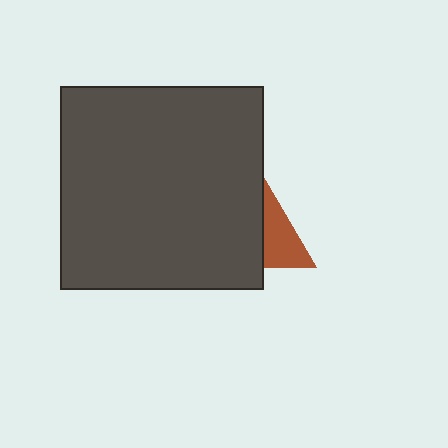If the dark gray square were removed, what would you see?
You would see the complete brown triangle.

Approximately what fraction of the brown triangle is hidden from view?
Roughly 58% of the brown triangle is hidden behind the dark gray square.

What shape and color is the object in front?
The object in front is a dark gray square.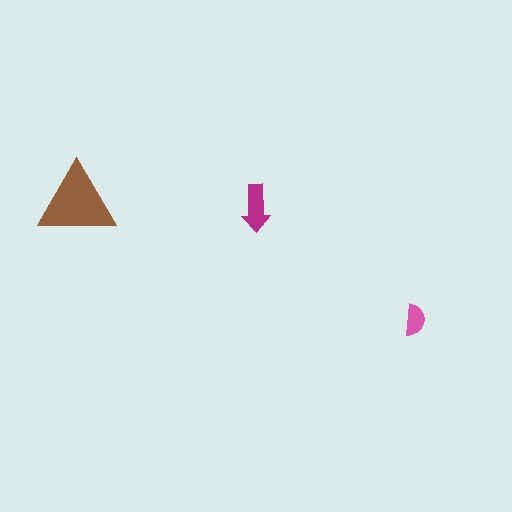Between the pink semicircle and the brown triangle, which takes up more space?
The brown triangle.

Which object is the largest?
The brown triangle.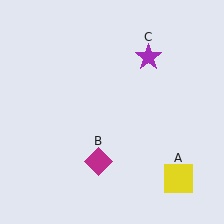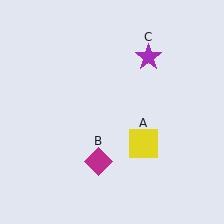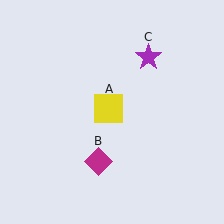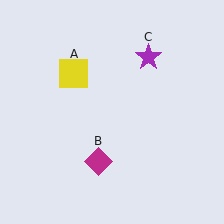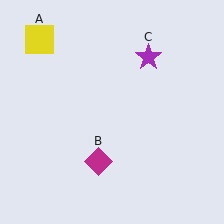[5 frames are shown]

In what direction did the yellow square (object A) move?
The yellow square (object A) moved up and to the left.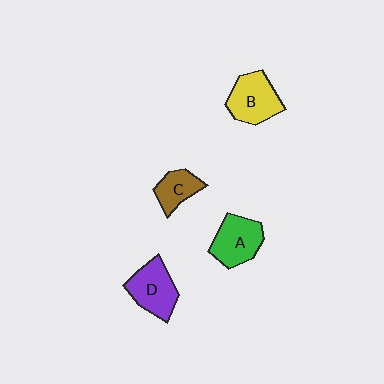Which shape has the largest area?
Shape B (yellow).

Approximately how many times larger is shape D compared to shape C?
Approximately 1.5 times.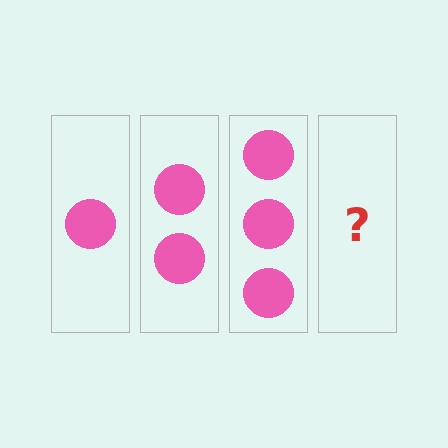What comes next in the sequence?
The next element should be 4 circles.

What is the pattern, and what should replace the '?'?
The pattern is that each step adds one more circle. The '?' should be 4 circles.